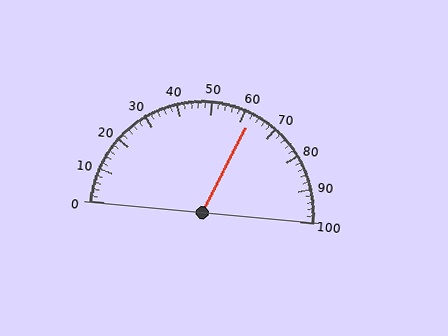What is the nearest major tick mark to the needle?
The nearest major tick mark is 60.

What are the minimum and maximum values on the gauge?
The gauge ranges from 0 to 100.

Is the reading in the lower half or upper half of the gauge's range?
The reading is in the upper half of the range (0 to 100).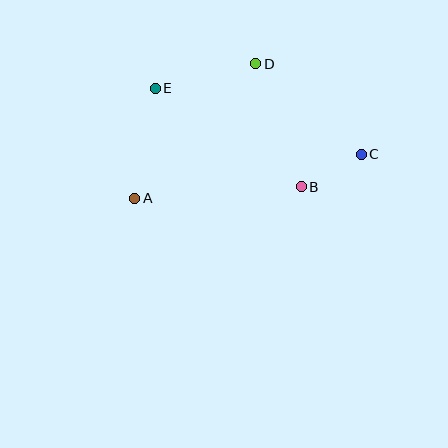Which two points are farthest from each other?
Points A and C are farthest from each other.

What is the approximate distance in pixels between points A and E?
The distance between A and E is approximately 112 pixels.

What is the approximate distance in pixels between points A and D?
The distance between A and D is approximately 181 pixels.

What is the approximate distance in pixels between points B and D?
The distance between B and D is approximately 131 pixels.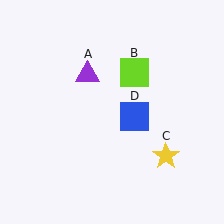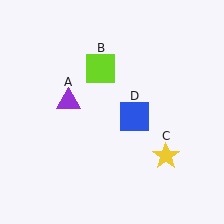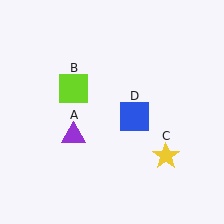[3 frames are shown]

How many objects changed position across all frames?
2 objects changed position: purple triangle (object A), lime square (object B).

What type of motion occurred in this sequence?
The purple triangle (object A), lime square (object B) rotated counterclockwise around the center of the scene.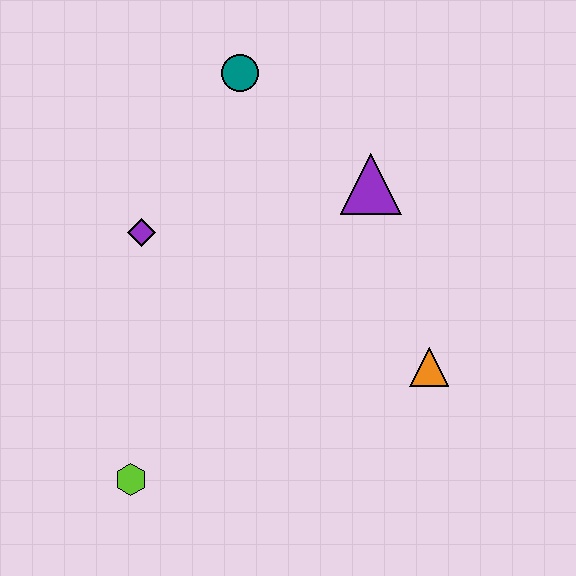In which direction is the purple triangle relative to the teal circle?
The purple triangle is to the right of the teal circle.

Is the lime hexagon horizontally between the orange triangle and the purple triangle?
No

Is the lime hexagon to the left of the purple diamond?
Yes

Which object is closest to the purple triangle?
The teal circle is closest to the purple triangle.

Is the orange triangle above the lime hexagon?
Yes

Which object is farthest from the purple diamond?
The orange triangle is farthest from the purple diamond.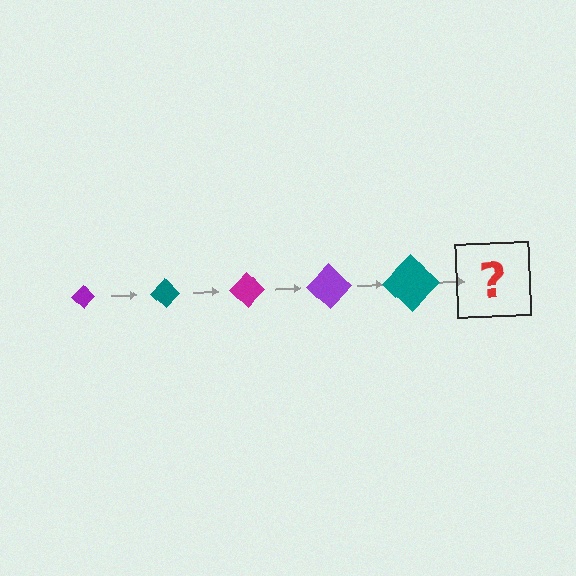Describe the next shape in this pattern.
It should be a magenta diamond, larger than the previous one.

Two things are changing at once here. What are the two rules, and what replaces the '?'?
The two rules are that the diamond grows larger each step and the color cycles through purple, teal, and magenta. The '?' should be a magenta diamond, larger than the previous one.